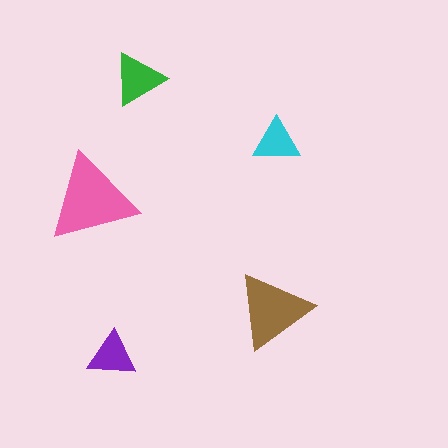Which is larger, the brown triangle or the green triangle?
The brown one.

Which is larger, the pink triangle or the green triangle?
The pink one.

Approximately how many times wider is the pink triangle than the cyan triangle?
About 2 times wider.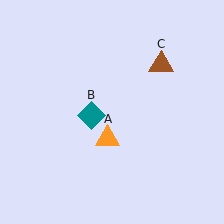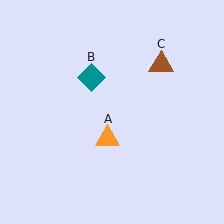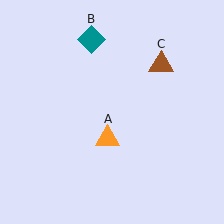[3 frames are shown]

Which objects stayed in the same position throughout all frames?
Orange triangle (object A) and brown triangle (object C) remained stationary.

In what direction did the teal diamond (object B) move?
The teal diamond (object B) moved up.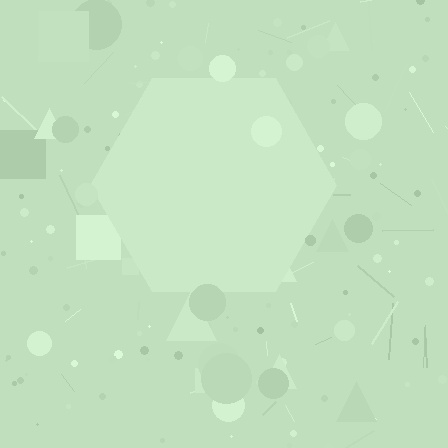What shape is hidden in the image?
A hexagon is hidden in the image.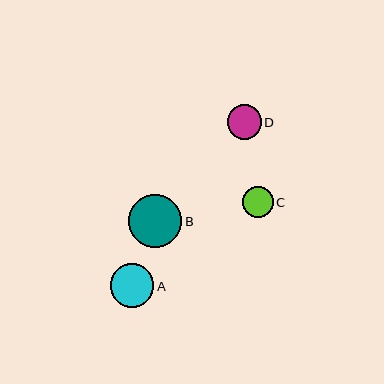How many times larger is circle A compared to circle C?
Circle A is approximately 1.4 times the size of circle C.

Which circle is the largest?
Circle B is the largest with a size of approximately 53 pixels.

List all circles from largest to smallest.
From largest to smallest: B, A, D, C.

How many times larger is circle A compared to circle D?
Circle A is approximately 1.3 times the size of circle D.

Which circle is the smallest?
Circle C is the smallest with a size of approximately 31 pixels.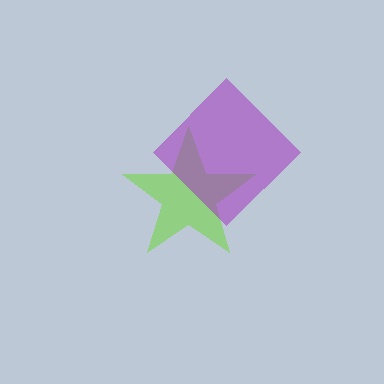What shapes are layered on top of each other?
The layered shapes are: a lime star, a purple diamond.